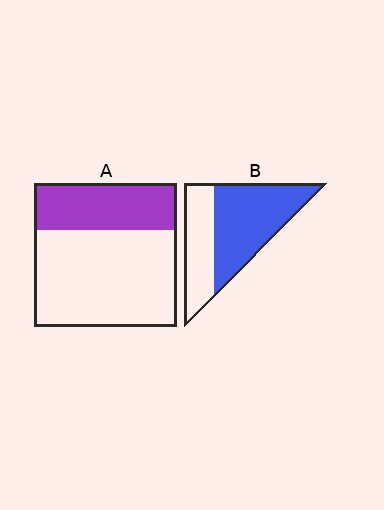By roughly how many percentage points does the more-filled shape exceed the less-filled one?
By roughly 30 percentage points (B over A).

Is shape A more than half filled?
No.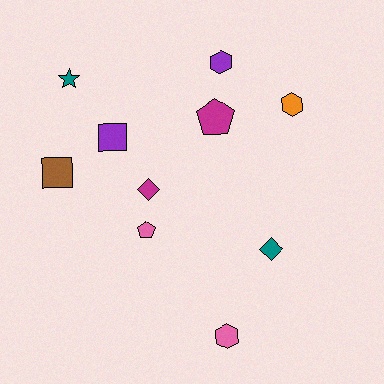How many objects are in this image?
There are 10 objects.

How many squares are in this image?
There are 2 squares.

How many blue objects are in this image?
There are no blue objects.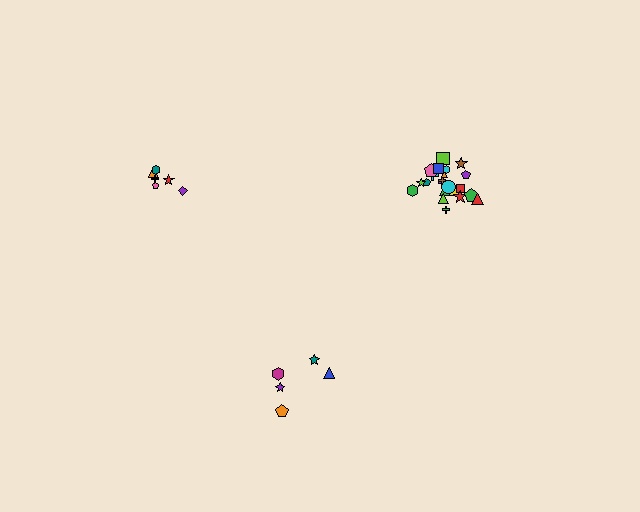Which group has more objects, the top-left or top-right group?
The top-right group.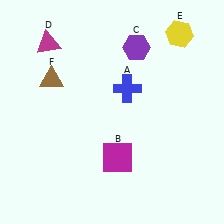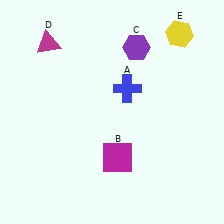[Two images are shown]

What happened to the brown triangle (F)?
The brown triangle (F) was removed in Image 2. It was in the top-left area of Image 1.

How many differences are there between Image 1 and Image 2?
There is 1 difference between the two images.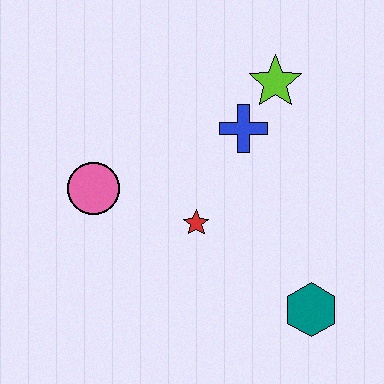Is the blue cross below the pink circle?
No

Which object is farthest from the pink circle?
The teal hexagon is farthest from the pink circle.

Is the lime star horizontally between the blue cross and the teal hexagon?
Yes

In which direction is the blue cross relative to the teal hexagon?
The blue cross is above the teal hexagon.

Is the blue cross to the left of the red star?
No